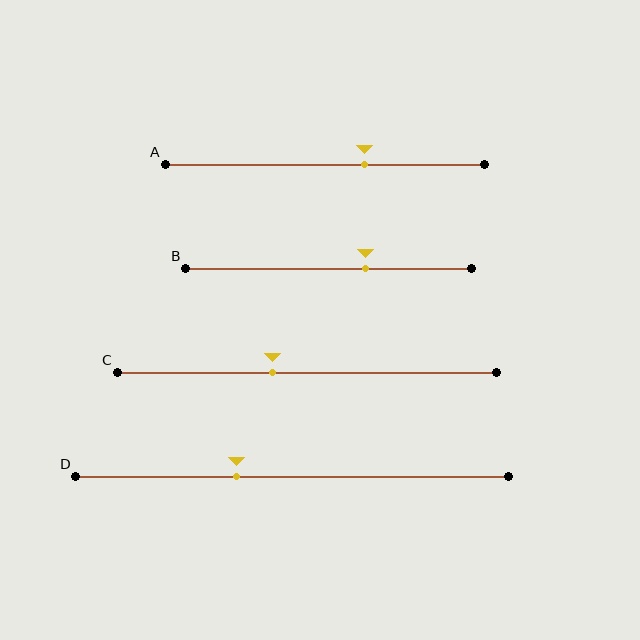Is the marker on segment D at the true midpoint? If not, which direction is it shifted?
No, the marker on segment D is shifted to the left by about 13% of the segment length.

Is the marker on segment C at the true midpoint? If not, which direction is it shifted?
No, the marker on segment C is shifted to the left by about 9% of the segment length.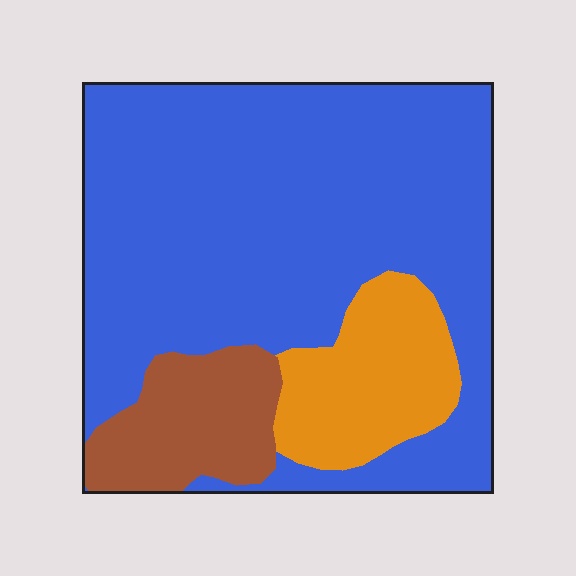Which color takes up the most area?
Blue, at roughly 70%.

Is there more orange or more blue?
Blue.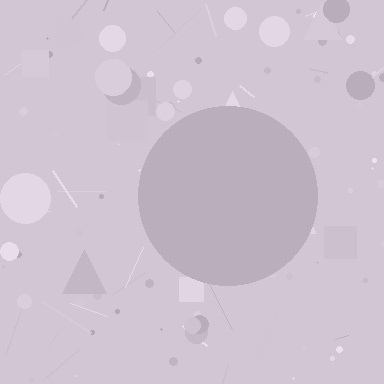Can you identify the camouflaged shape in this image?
The camouflaged shape is a circle.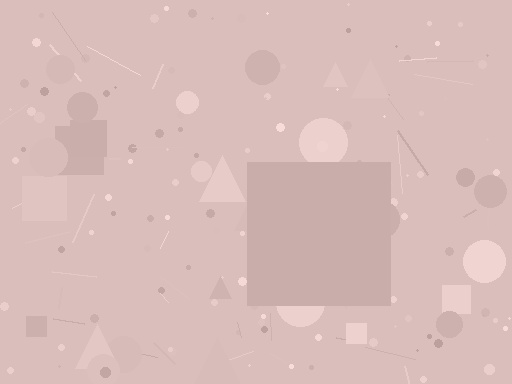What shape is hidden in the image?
A square is hidden in the image.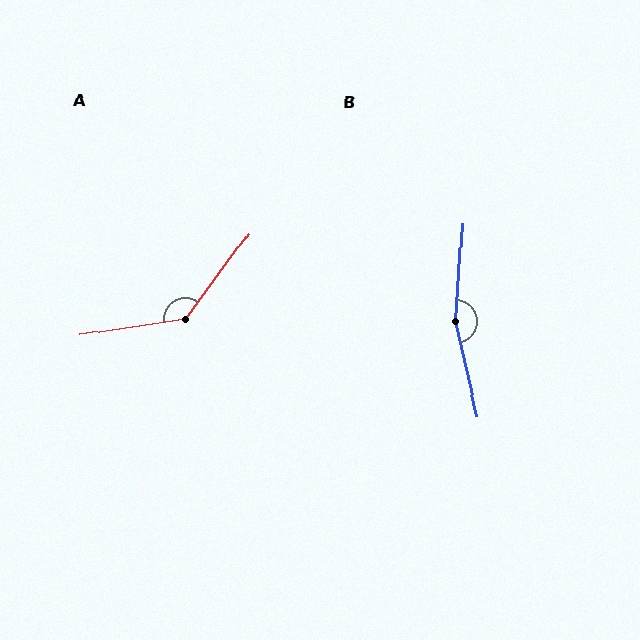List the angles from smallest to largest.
A (135°), B (163°).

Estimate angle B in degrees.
Approximately 163 degrees.